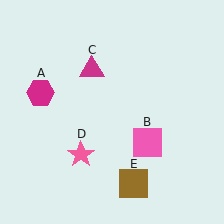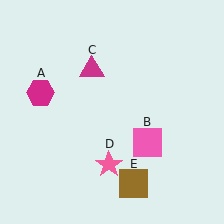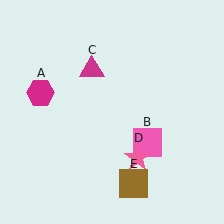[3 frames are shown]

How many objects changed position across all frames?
1 object changed position: pink star (object D).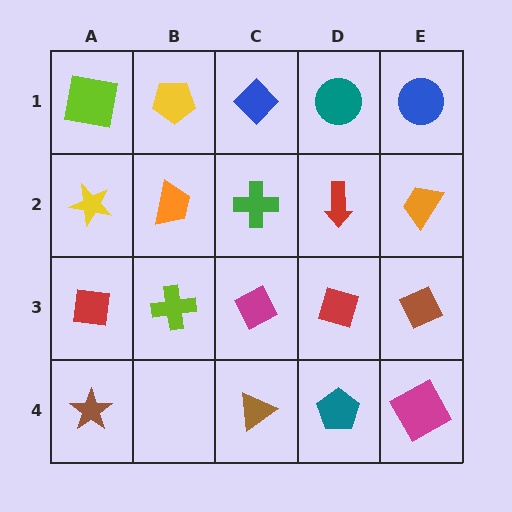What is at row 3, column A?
A red square.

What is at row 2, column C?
A green cross.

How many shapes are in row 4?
4 shapes.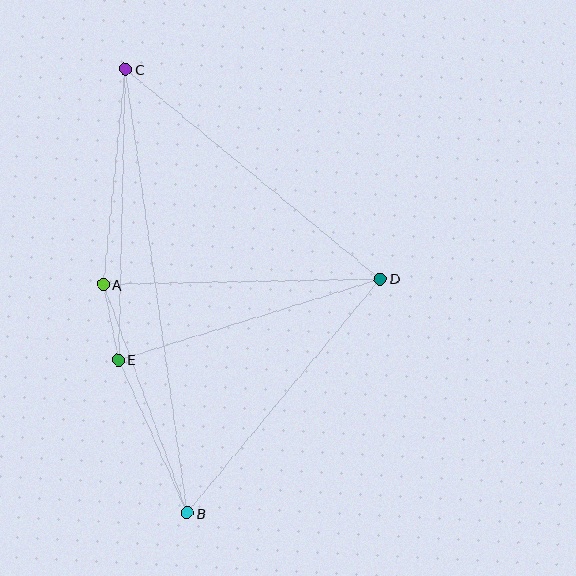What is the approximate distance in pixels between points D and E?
The distance between D and E is approximately 274 pixels.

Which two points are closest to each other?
Points A and E are closest to each other.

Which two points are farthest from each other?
Points B and C are farthest from each other.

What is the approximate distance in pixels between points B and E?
The distance between B and E is approximately 168 pixels.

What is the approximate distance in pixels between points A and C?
The distance between A and C is approximately 216 pixels.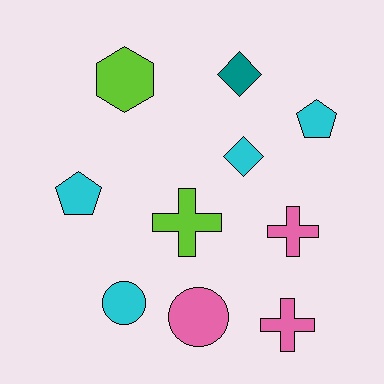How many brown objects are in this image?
There are no brown objects.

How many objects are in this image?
There are 10 objects.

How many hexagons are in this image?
There is 1 hexagon.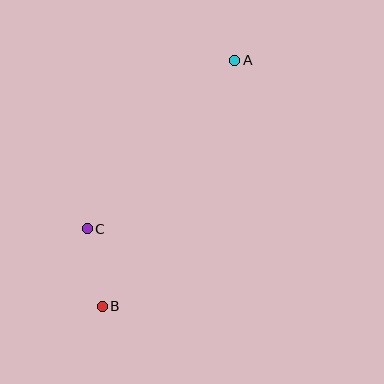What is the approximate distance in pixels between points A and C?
The distance between A and C is approximately 224 pixels.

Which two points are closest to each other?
Points B and C are closest to each other.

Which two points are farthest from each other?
Points A and B are farthest from each other.